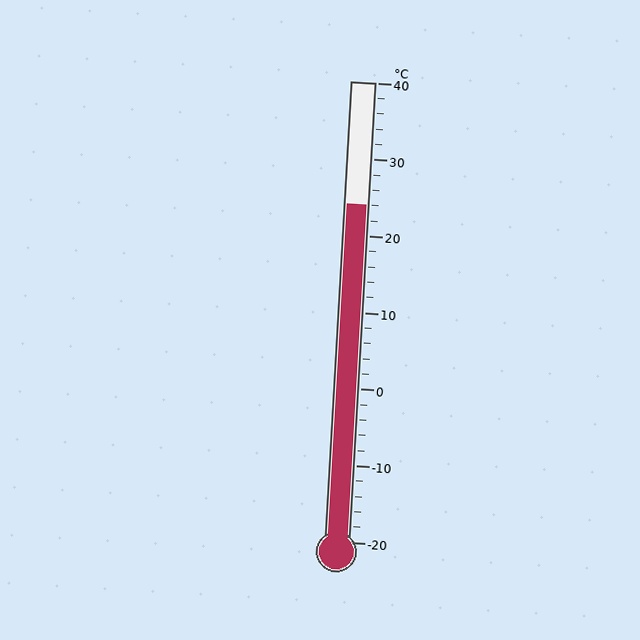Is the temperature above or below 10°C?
The temperature is above 10°C.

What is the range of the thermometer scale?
The thermometer scale ranges from -20°C to 40°C.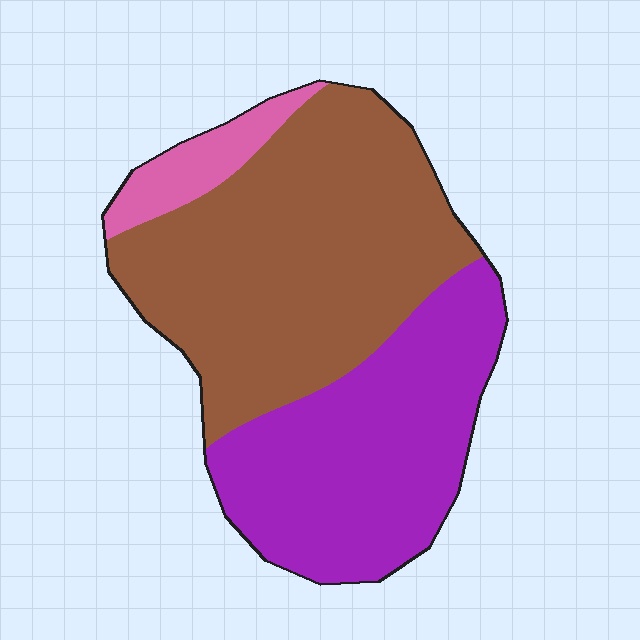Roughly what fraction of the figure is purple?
Purple covers 39% of the figure.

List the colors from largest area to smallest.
From largest to smallest: brown, purple, pink.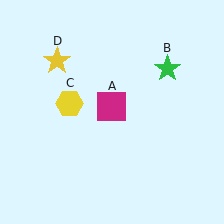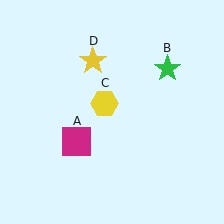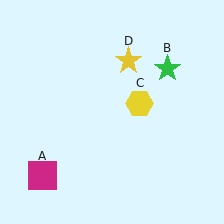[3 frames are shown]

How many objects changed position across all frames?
3 objects changed position: magenta square (object A), yellow hexagon (object C), yellow star (object D).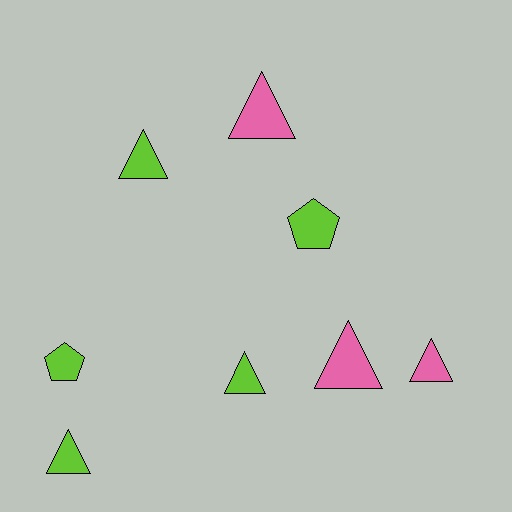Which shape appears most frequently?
Triangle, with 6 objects.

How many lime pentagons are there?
There are 2 lime pentagons.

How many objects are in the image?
There are 8 objects.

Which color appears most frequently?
Lime, with 5 objects.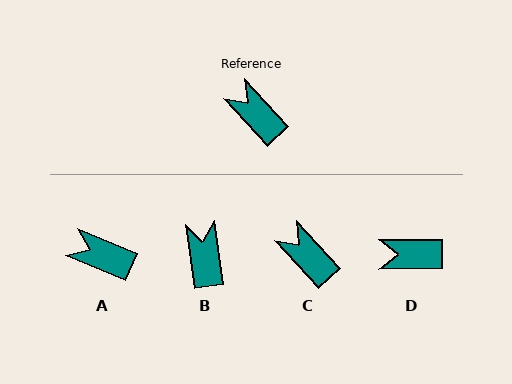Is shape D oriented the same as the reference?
No, it is off by about 48 degrees.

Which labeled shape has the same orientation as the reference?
C.